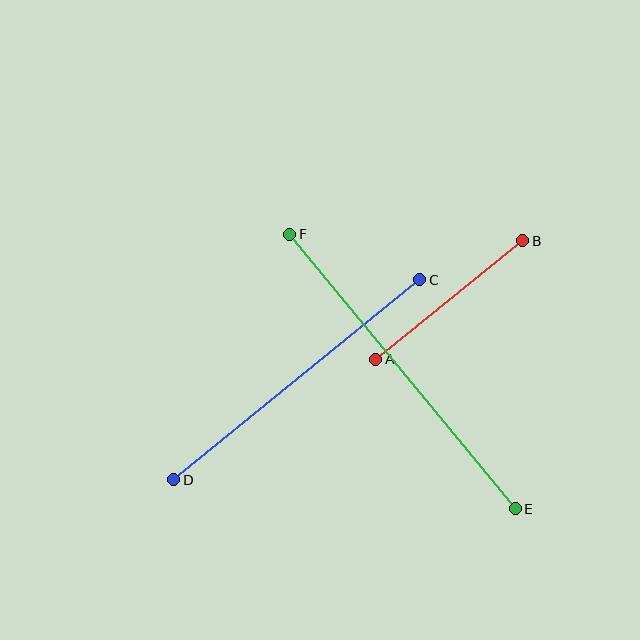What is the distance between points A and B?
The distance is approximately 189 pixels.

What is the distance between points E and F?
The distance is approximately 355 pixels.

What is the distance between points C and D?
The distance is approximately 317 pixels.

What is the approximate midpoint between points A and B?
The midpoint is at approximately (449, 300) pixels.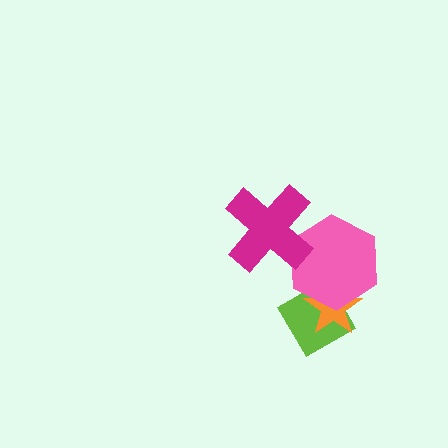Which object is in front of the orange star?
The pink hexagon is in front of the orange star.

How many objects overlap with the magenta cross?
1 object overlaps with the magenta cross.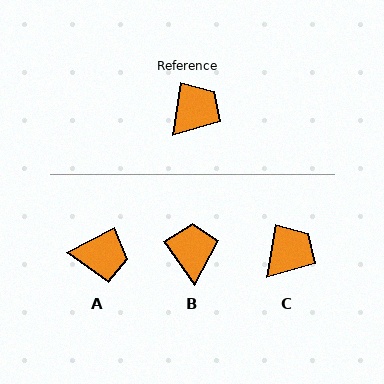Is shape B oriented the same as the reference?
No, it is off by about 45 degrees.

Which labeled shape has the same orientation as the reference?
C.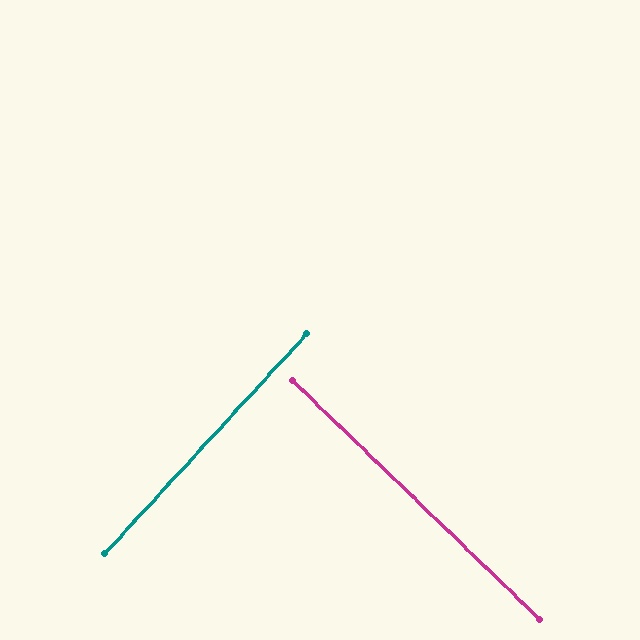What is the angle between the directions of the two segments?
Approximately 89 degrees.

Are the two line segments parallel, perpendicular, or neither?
Perpendicular — they meet at approximately 89°.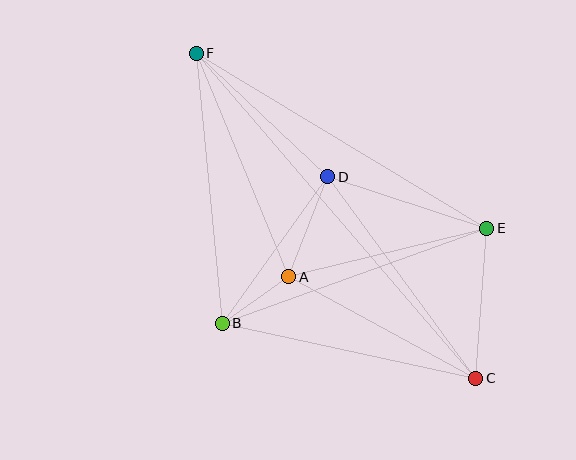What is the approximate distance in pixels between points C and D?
The distance between C and D is approximately 250 pixels.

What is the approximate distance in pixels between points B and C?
The distance between B and C is approximately 260 pixels.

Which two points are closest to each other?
Points A and B are closest to each other.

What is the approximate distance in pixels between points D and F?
The distance between D and F is approximately 180 pixels.